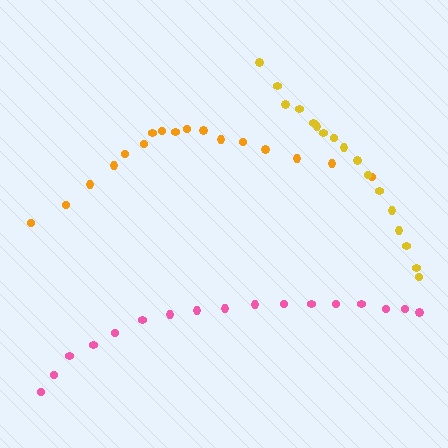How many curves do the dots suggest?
There are 3 distinct paths.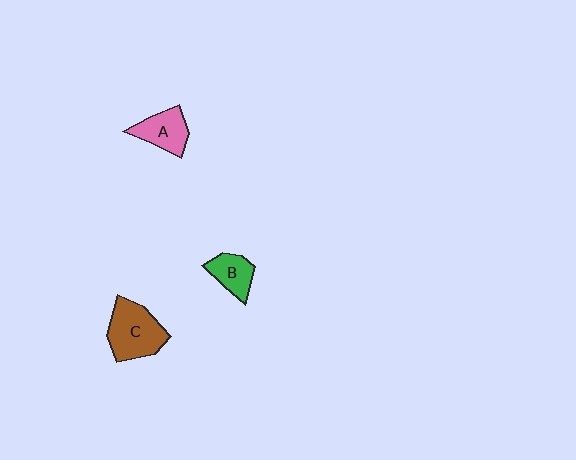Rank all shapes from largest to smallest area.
From largest to smallest: C (brown), A (pink), B (green).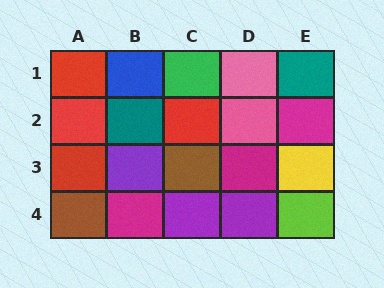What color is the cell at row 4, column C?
Purple.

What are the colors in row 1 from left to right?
Red, blue, green, pink, teal.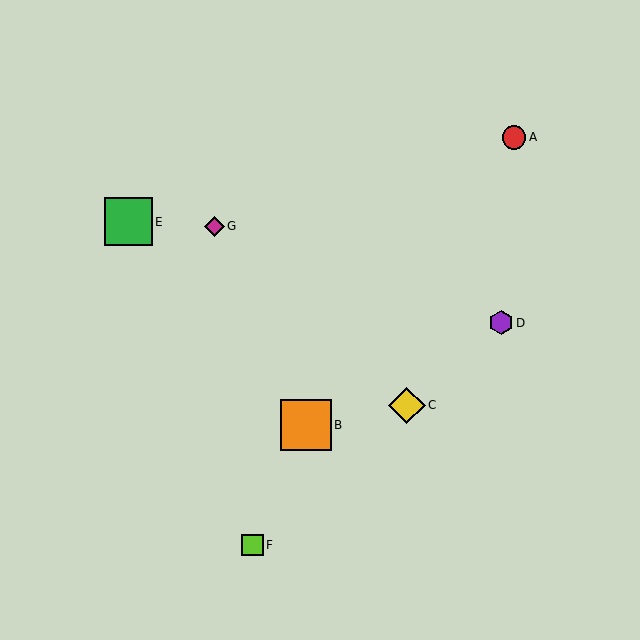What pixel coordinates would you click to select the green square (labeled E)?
Click at (128, 222) to select the green square E.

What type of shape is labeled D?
Shape D is a purple hexagon.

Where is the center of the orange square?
The center of the orange square is at (306, 425).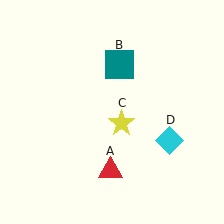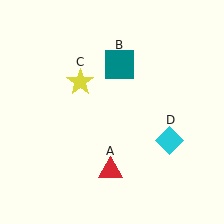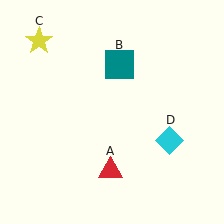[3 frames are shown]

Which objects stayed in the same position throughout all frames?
Red triangle (object A) and teal square (object B) and cyan diamond (object D) remained stationary.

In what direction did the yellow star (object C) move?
The yellow star (object C) moved up and to the left.